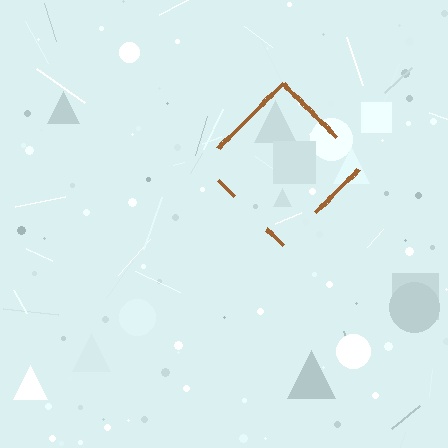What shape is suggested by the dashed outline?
The dashed outline suggests a diamond.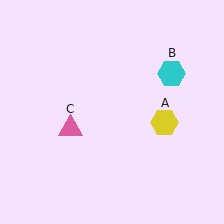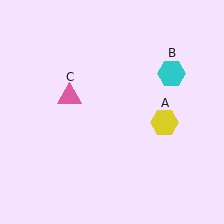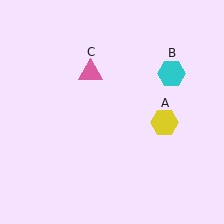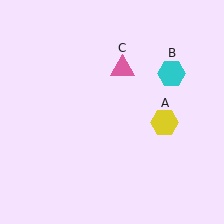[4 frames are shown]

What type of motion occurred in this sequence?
The pink triangle (object C) rotated clockwise around the center of the scene.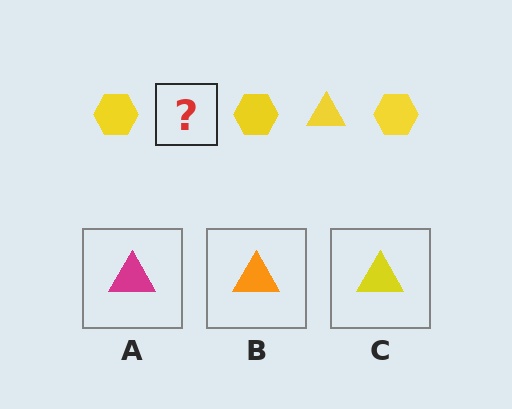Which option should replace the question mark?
Option C.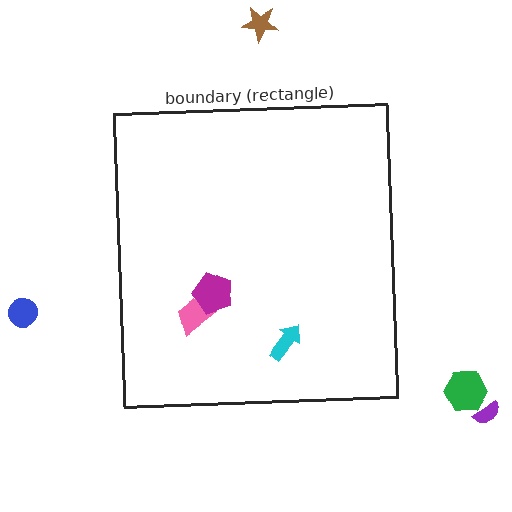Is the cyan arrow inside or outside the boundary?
Inside.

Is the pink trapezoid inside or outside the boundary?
Inside.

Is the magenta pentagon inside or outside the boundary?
Inside.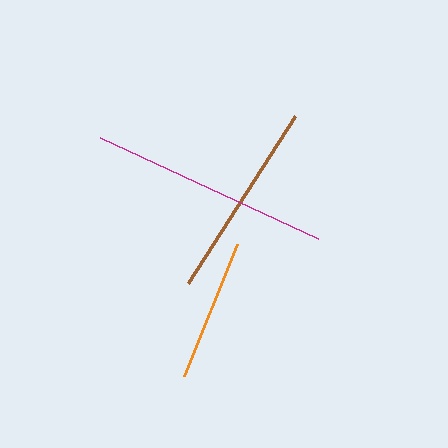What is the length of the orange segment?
The orange segment is approximately 143 pixels long.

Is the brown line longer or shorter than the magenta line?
The magenta line is longer than the brown line.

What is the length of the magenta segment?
The magenta segment is approximately 240 pixels long.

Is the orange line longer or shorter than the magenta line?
The magenta line is longer than the orange line.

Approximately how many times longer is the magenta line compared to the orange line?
The magenta line is approximately 1.7 times the length of the orange line.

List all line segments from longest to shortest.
From longest to shortest: magenta, brown, orange.